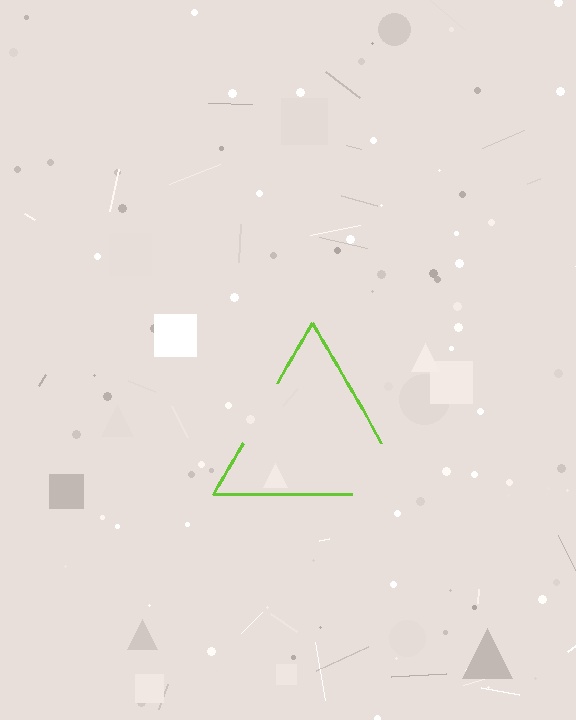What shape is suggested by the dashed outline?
The dashed outline suggests a triangle.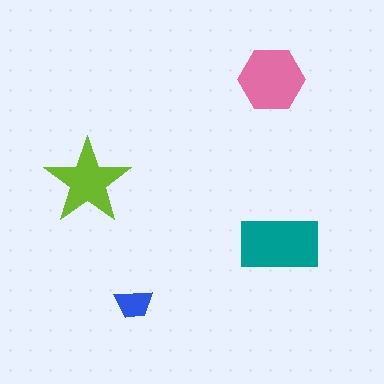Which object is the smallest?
The blue trapezoid.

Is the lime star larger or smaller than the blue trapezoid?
Larger.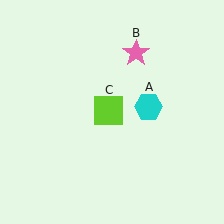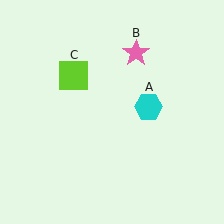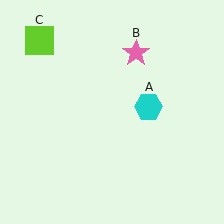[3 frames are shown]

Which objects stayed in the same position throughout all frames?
Cyan hexagon (object A) and pink star (object B) remained stationary.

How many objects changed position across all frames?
1 object changed position: lime square (object C).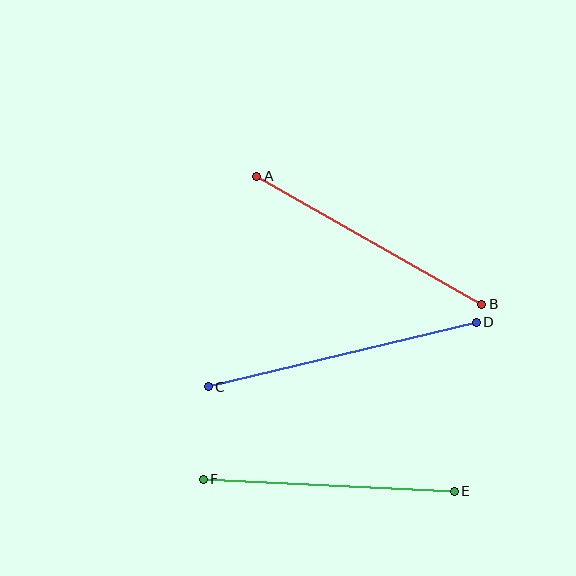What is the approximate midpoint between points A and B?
The midpoint is at approximately (369, 240) pixels.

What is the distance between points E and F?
The distance is approximately 251 pixels.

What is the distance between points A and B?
The distance is approximately 259 pixels.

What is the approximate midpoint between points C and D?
The midpoint is at approximately (342, 354) pixels.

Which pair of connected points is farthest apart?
Points C and D are farthest apart.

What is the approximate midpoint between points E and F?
The midpoint is at approximately (329, 485) pixels.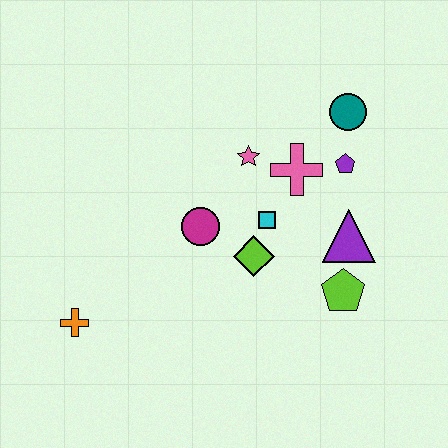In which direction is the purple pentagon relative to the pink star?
The purple pentagon is to the right of the pink star.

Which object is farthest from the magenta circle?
The teal circle is farthest from the magenta circle.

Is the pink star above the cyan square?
Yes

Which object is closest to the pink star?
The pink cross is closest to the pink star.